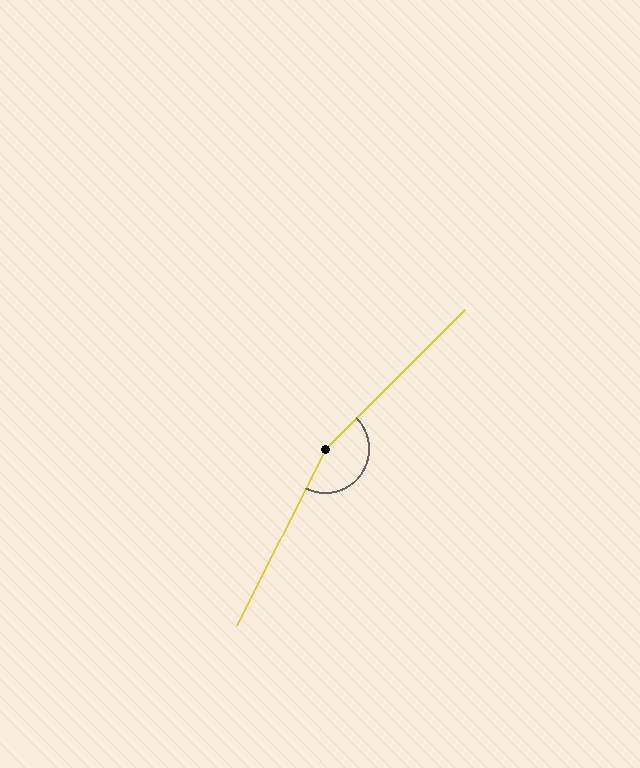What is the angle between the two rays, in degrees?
Approximately 162 degrees.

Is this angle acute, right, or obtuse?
It is obtuse.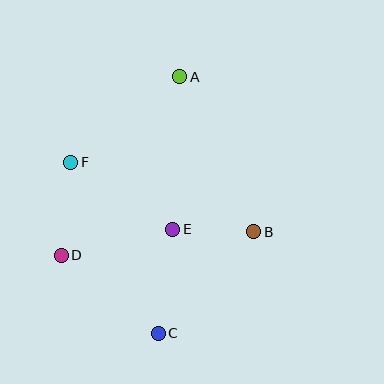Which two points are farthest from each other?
Points A and C are farthest from each other.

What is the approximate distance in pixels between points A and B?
The distance between A and B is approximately 172 pixels.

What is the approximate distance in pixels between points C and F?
The distance between C and F is approximately 192 pixels.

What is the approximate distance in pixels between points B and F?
The distance between B and F is approximately 196 pixels.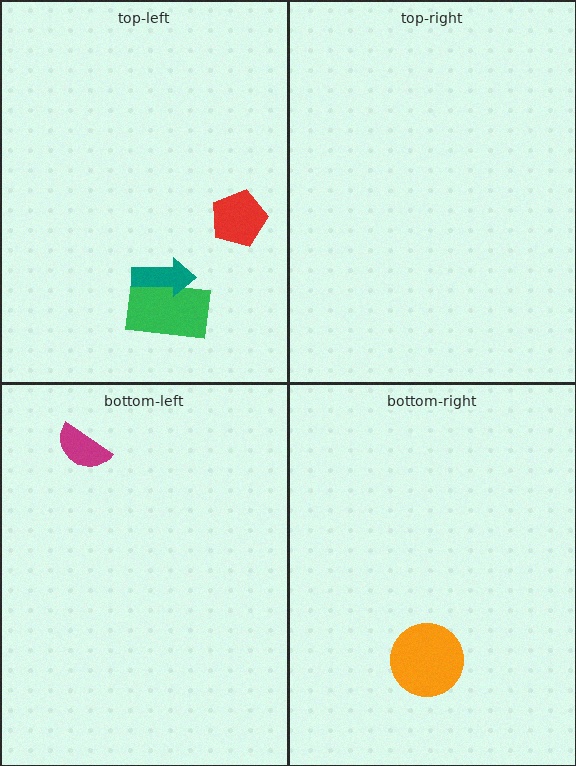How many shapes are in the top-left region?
3.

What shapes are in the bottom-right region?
The orange circle.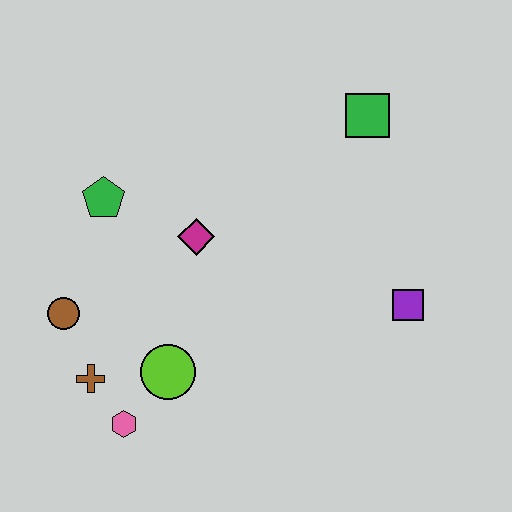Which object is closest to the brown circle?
The brown cross is closest to the brown circle.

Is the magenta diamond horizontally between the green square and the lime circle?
Yes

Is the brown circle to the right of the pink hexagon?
No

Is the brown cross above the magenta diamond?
No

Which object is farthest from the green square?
The pink hexagon is farthest from the green square.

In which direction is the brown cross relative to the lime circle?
The brown cross is to the left of the lime circle.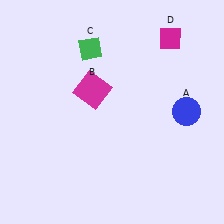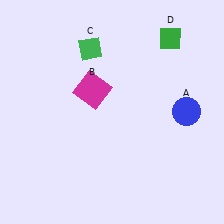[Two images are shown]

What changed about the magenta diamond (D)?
In Image 1, D is magenta. In Image 2, it changed to green.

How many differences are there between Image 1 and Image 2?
There is 1 difference between the two images.